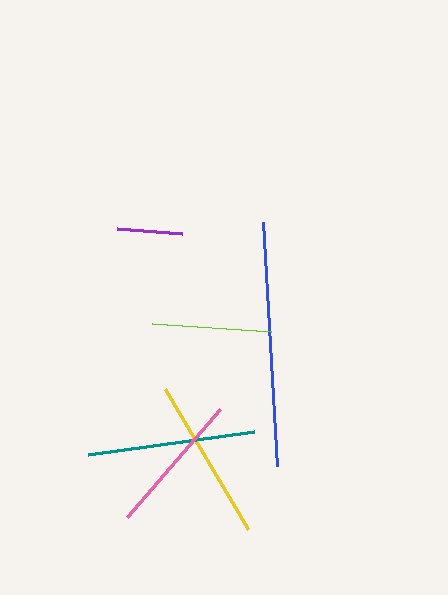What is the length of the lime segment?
The lime segment is approximately 119 pixels long.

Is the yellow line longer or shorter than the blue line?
The blue line is longer than the yellow line.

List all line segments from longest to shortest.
From longest to shortest: blue, teal, yellow, pink, lime, purple.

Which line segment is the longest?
The blue line is the longest at approximately 244 pixels.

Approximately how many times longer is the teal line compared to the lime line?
The teal line is approximately 1.4 times the length of the lime line.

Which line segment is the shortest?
The purple line is the shortest at approximately 66 pixels.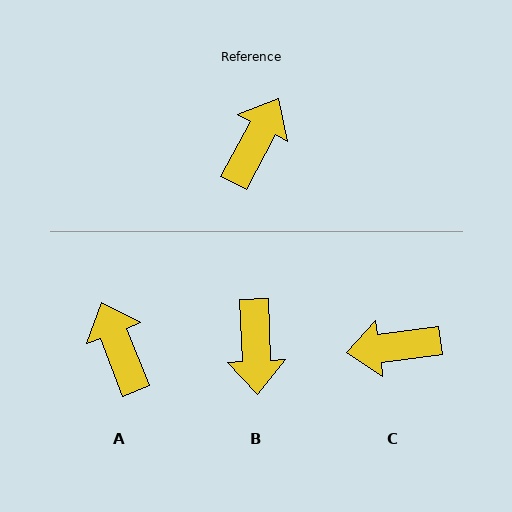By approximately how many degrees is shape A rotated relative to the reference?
Approximately 49 degrees counter-clockwise.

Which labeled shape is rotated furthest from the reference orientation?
B, about 150 degrees away.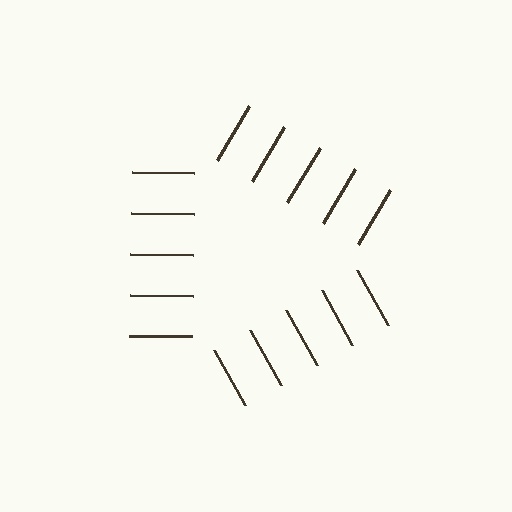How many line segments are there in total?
15 — 5 along each of the 3 edges.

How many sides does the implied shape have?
3 sides — the line-ends trace a triangle.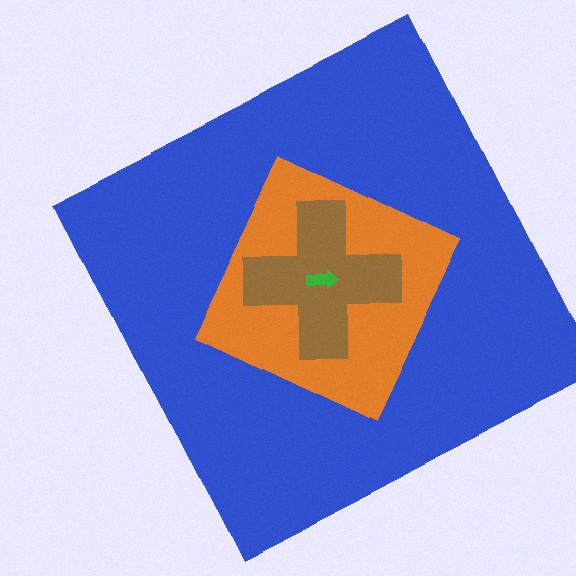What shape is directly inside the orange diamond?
The brown cross.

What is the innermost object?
The green arrow.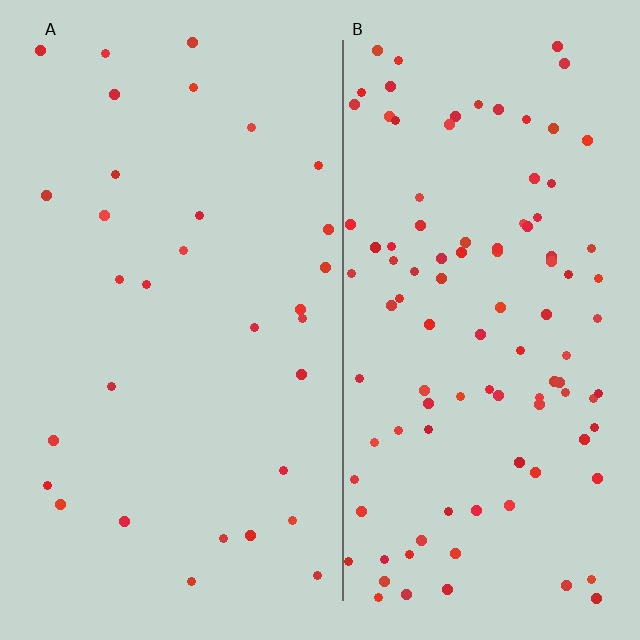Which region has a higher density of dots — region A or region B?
B (the right).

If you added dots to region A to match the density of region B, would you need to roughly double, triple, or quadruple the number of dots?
Approximately triple.